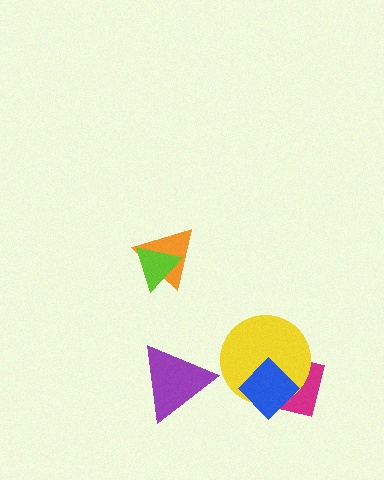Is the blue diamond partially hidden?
No, no other shape covers it.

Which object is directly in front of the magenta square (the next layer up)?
The yellow circle is directly in front of the magenta square.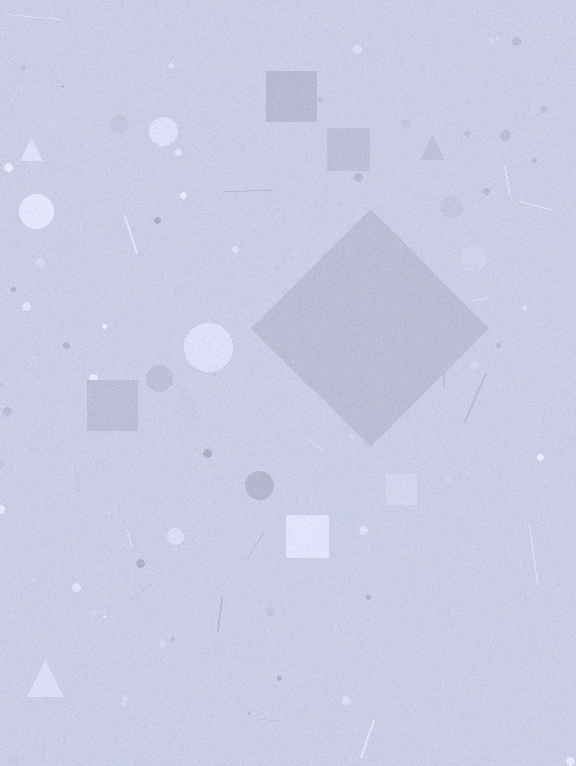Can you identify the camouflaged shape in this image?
The camouflaged shape is a diamond.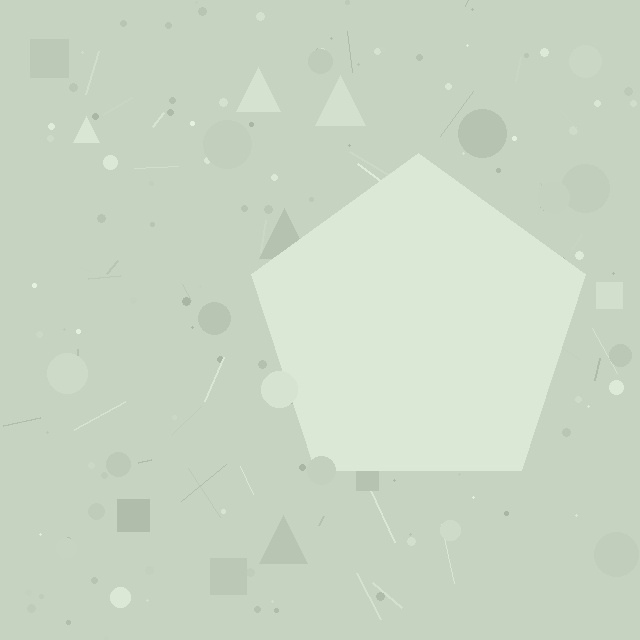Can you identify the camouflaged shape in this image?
The camouflaged shape is a pentagon.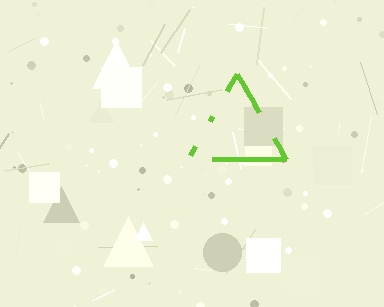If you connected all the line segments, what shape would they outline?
They would outline a triangle.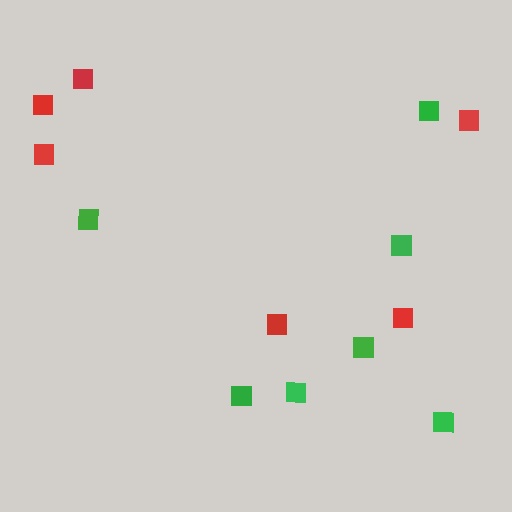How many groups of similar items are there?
There are 2 groups: one group of green squares (7) and one group of red squares (6).